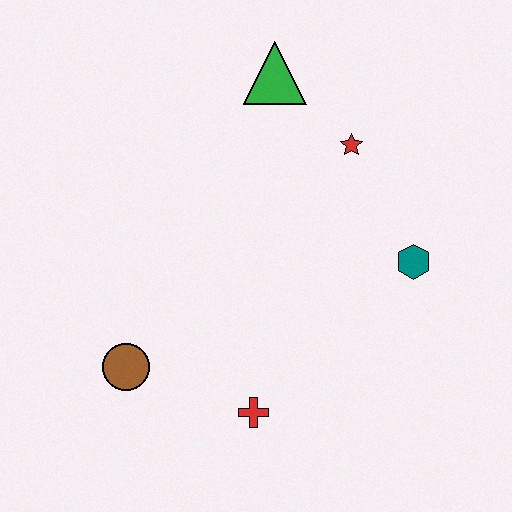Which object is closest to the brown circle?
The red cross is closest to the brown circle.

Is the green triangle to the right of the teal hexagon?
No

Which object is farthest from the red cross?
The green triangle is farthest from the red cross.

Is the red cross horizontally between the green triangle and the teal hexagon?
No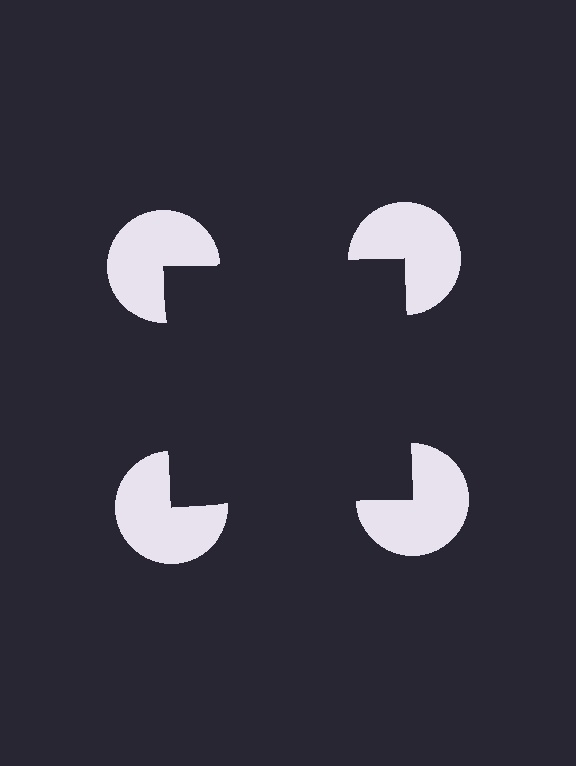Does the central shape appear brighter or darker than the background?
It typically appears slightly darker than the background, even though no actual brightness change is drawn.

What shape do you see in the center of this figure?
An illusory square — its edges are inferred from the aligned wedge cuts in the pac-man discs, not physically drawn.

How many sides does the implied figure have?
4 sides.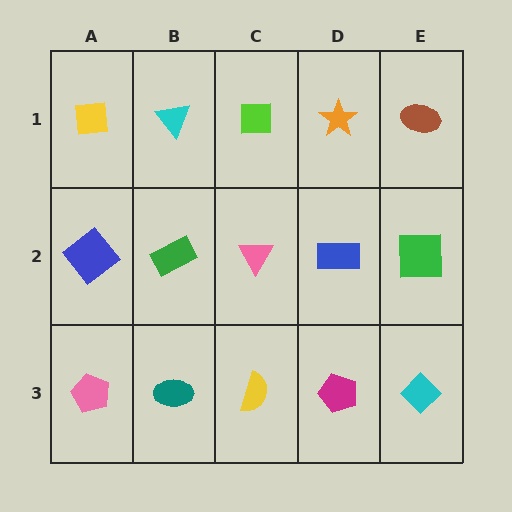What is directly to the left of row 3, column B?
A pink pentagon.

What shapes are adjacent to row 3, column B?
A green rectangle (row 2, column B), a pink pentagon (row 3, column A), a yellow semicircle (row 3, column C).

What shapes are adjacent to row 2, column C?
A lime square (row 1, column C), a yellow semicircle (row 3, column C), a green rectangle (row 2, column B), a blue rectangle (row 2, column D).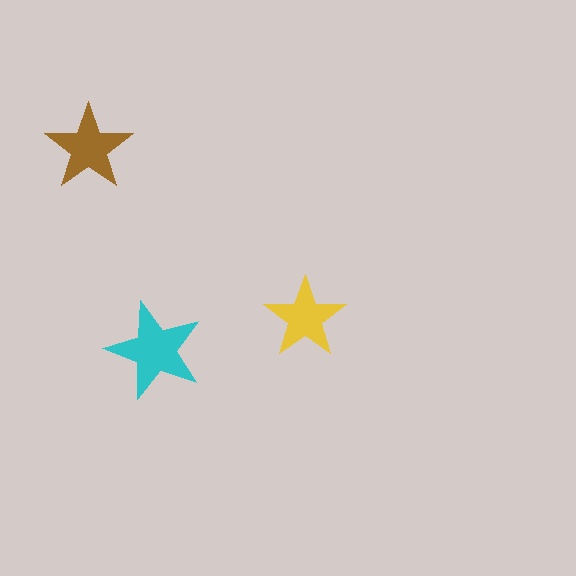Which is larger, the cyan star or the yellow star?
The cyan one.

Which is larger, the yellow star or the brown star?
The brown one.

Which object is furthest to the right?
The yellow star is rightmost.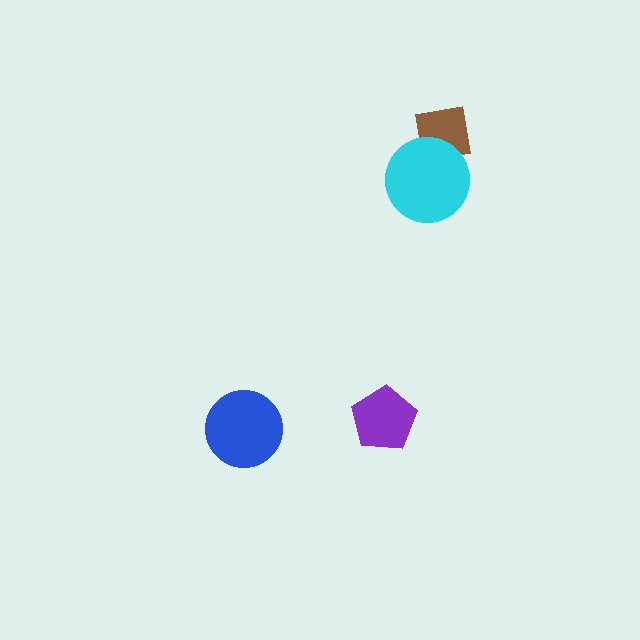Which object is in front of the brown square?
The cyan circle is in front of the brown square.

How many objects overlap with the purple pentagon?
0 objects overlap with the purple pentagon.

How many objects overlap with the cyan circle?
1 object overlaps with the cyan circle.